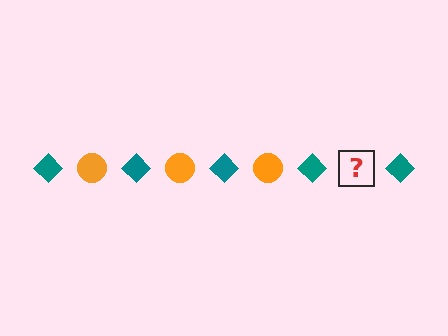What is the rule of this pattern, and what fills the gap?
The rule is that the pattern alternates between teal diamond and orange circle. The gap should be filled with an orange circle.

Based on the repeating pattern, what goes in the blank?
The blank should be an orange circle.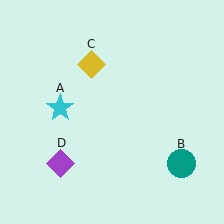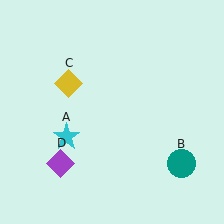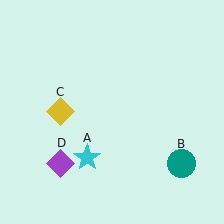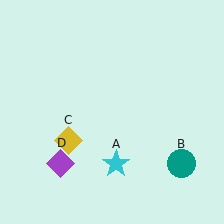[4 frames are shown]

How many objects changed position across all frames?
2 objects changed position: cyan star (object A), yellow diamond (object C).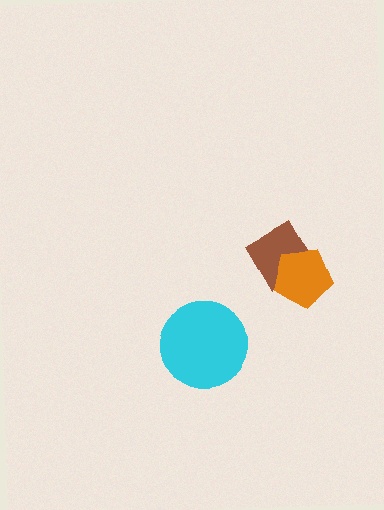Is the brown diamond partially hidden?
Yes, it is partially covered by another shape.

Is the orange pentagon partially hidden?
No, no other shape covers it.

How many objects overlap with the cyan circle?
0 objects overlap with the cyan circle.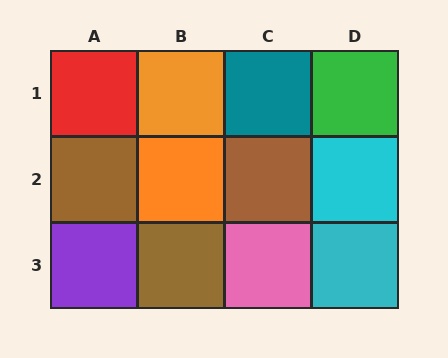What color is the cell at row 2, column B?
Orange.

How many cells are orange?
2 cells are orange.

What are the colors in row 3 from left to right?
Purple, brown, pink, cyan.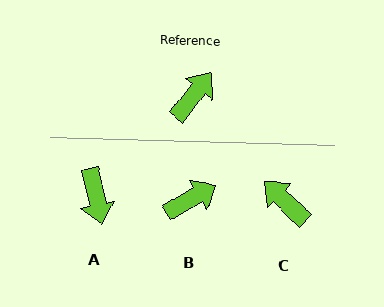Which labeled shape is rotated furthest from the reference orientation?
A, about 129 degrees away.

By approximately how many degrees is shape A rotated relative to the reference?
Approximately 129 degrees clockwise.